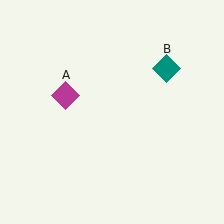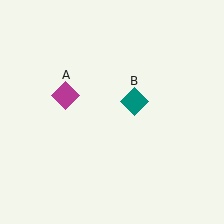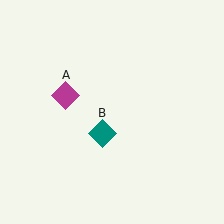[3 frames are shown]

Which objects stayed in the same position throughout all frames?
Magenta diamond (object A) remained stationary.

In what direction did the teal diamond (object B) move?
The teal diamond (object B) moved down and to the left.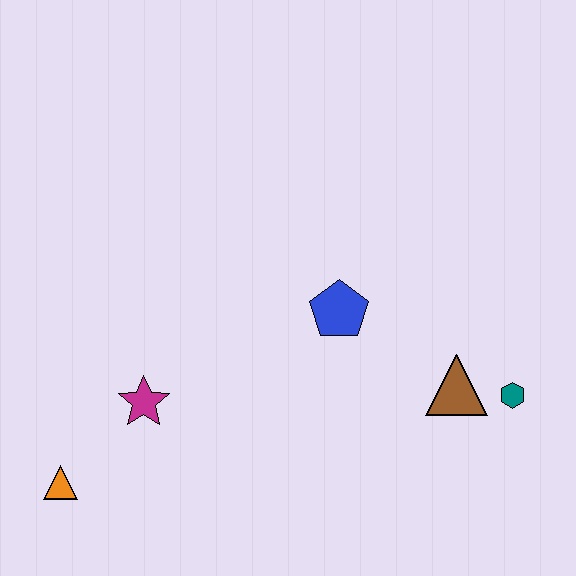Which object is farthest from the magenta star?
The teal hexagon is farthest from the magenta star.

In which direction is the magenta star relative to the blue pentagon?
The magenta star is to the left of the blue pentagon.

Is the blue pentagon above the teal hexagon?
Yes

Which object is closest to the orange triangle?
The magenta star is closest to the orange triangle.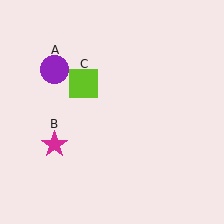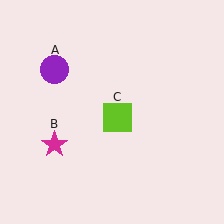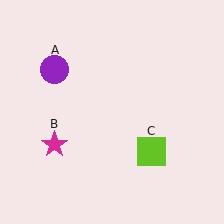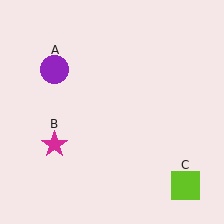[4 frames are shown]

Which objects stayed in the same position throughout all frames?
Purple circle (object A) and magenta star (object B) remained stationary.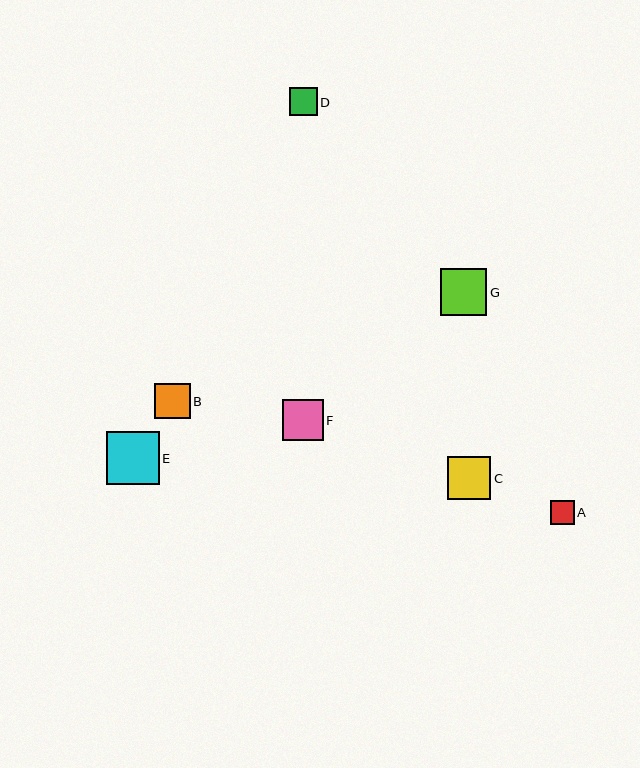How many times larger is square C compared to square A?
Square C is approximately 1.8 times the size of square A.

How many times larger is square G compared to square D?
Square G is approximately 1.7 times the size of square D.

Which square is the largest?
Square E is the largest with a size of approximately 52 pixels.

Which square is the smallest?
Square A is the smallest with a size of approximately 24 pixels.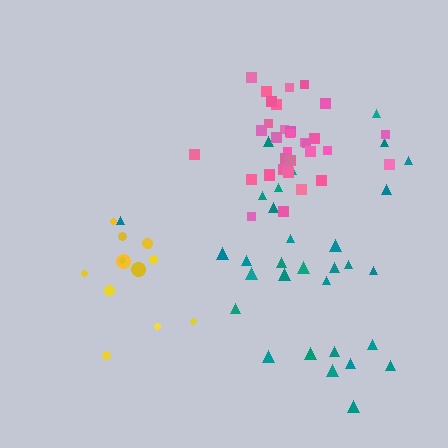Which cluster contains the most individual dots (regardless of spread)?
Pink (34).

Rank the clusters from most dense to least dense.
pink, yellow, teal.